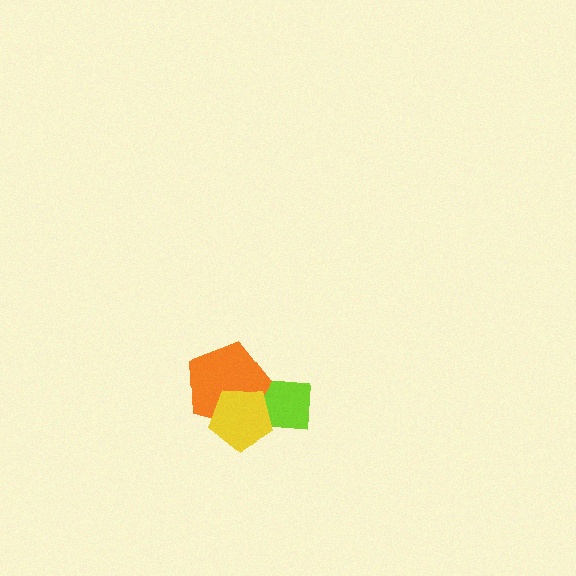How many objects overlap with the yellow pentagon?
2 objects overlap with the yellow pentagon.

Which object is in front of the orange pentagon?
The yellow pentagon is in front of the orange pentagon.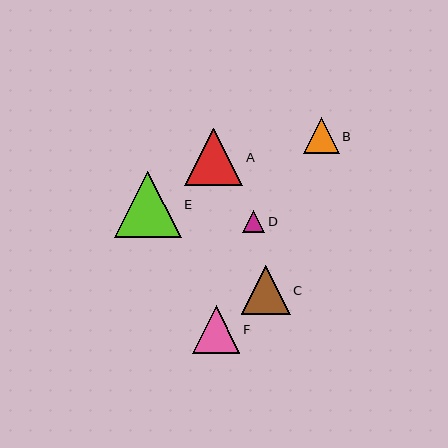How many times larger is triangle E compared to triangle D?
Triangle E is approximately 3.0 times the size of triangle D.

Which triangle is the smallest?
Triangle D is the smallest with a size of approximately 22 pixels.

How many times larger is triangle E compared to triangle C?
Triangle E is approximately 1.4 times the size of triangle C.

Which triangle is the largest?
Triangle E is the largest with a size of approximately 67 pixels.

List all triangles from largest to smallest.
From largest to smallest: E, A, C, F, B, D.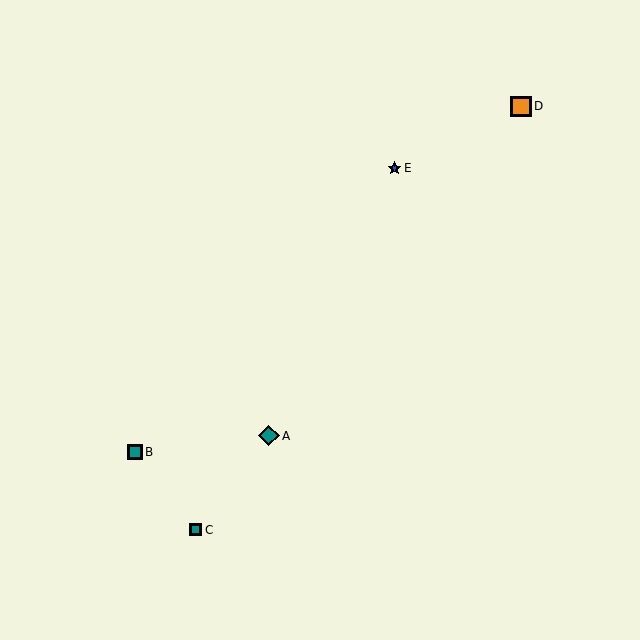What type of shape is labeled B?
Shape B is a teal square.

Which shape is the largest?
The teal diamond (labeled A) is the largest.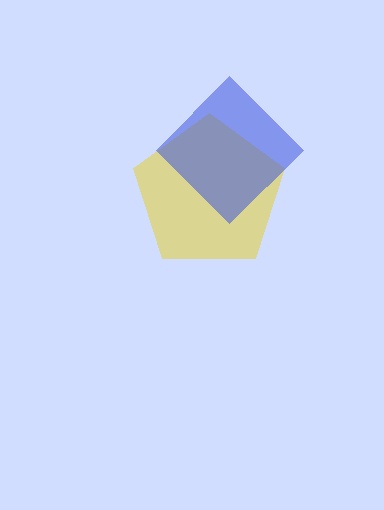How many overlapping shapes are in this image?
There are 2 overlapping shapes in the image.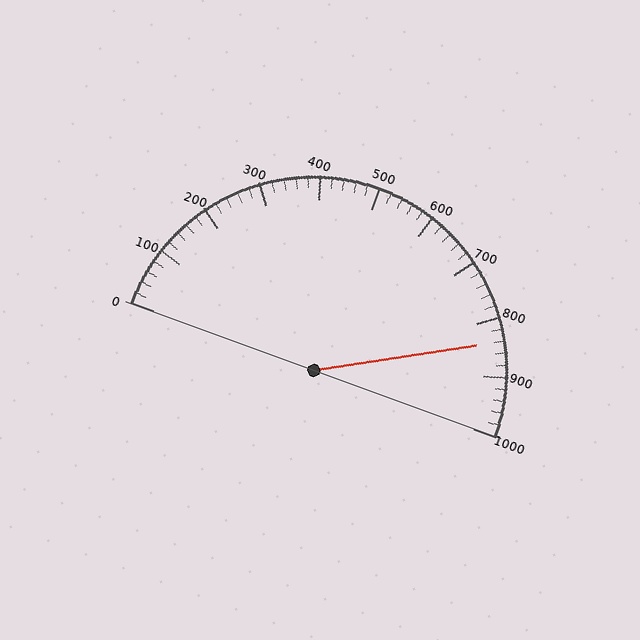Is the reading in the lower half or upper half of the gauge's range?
The reading is in the upper half of the range (0 to 1000).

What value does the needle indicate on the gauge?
The needle indicates approximately 840.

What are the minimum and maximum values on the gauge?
The gauge ranges from 0 to 1000.